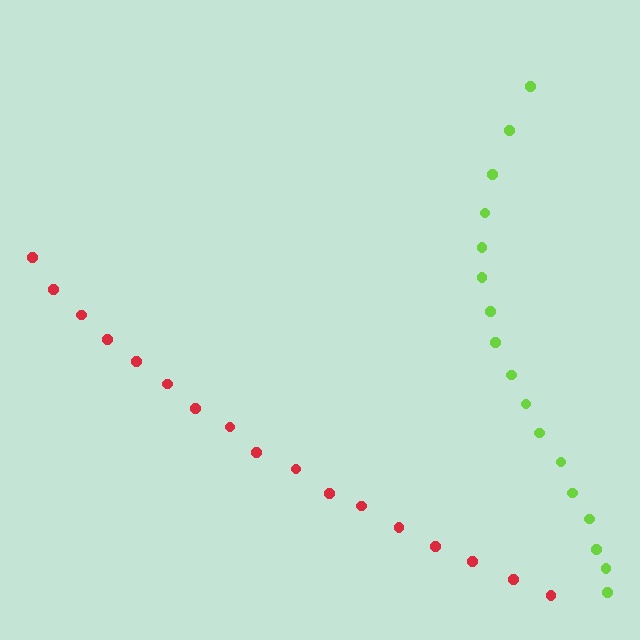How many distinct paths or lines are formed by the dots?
There are 2 distinct paths.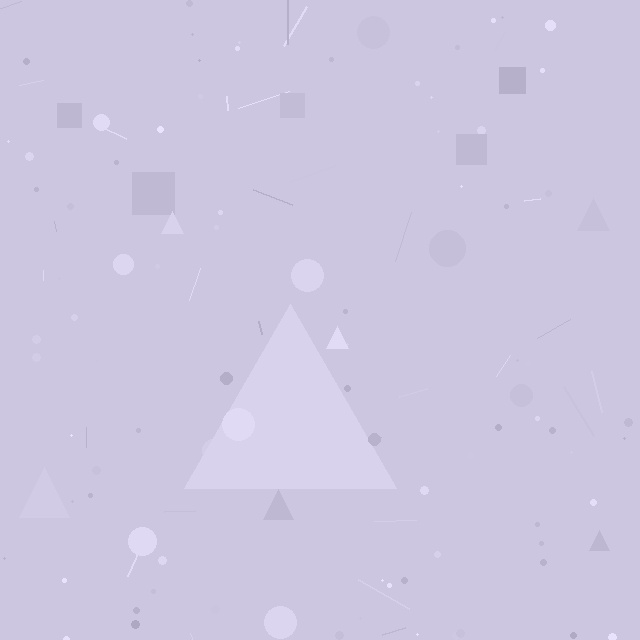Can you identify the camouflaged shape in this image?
The camouflaged shape is a triangle.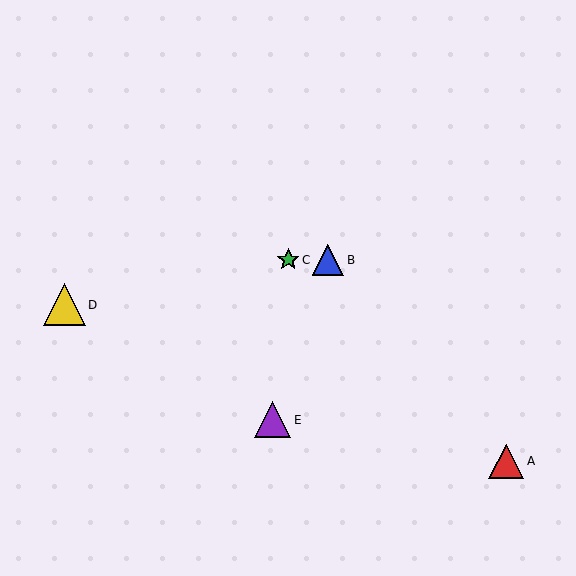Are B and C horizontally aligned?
Yes, both are at y≈260.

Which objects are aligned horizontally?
Objects B, C are aligned horizontally.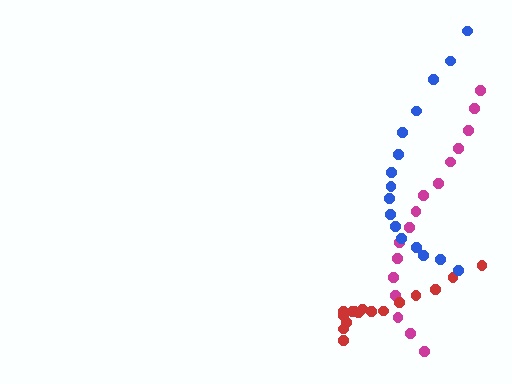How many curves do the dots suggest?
There are 3 distinct paths.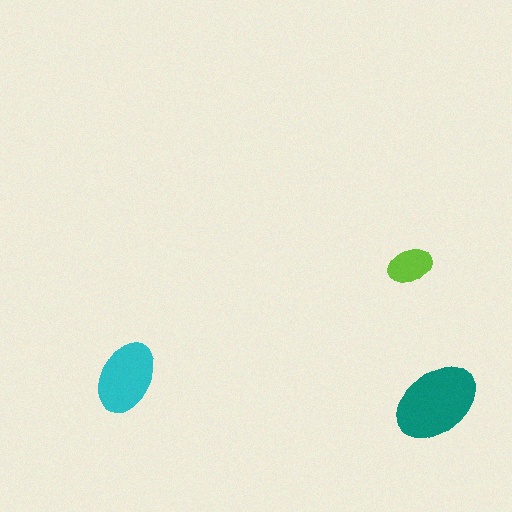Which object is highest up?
The lime ellipse is topmost.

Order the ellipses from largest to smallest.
the teal one, the cyan one, the lime one.